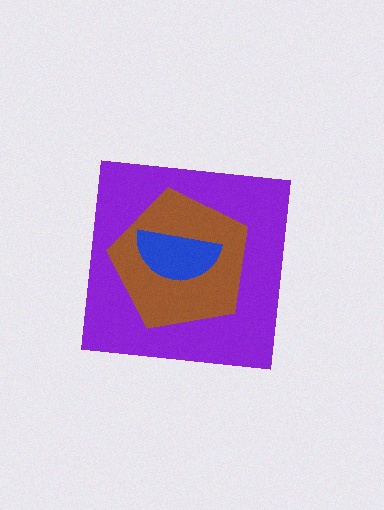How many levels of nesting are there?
3.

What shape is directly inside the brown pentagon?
The blue semicircle.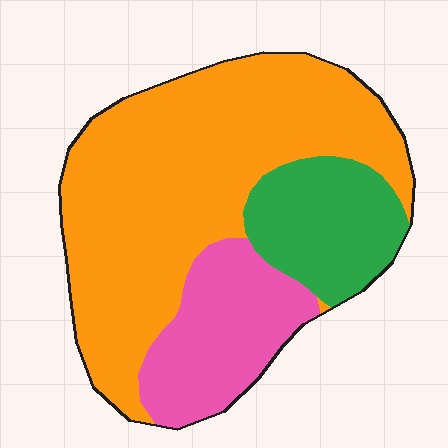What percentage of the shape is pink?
Pink takes up about one fifth (1/5) of the shape.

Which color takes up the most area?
Orange, at roughly 60%.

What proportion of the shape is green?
Green takes up between a sixth and a third of the shape.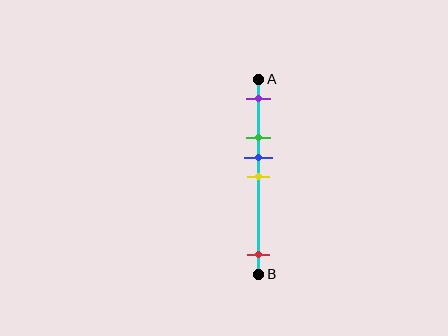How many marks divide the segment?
There are 5 marks dividing the segment.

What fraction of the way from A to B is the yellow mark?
The yellow mark is approximately 50% (0.5) of the way from A to B.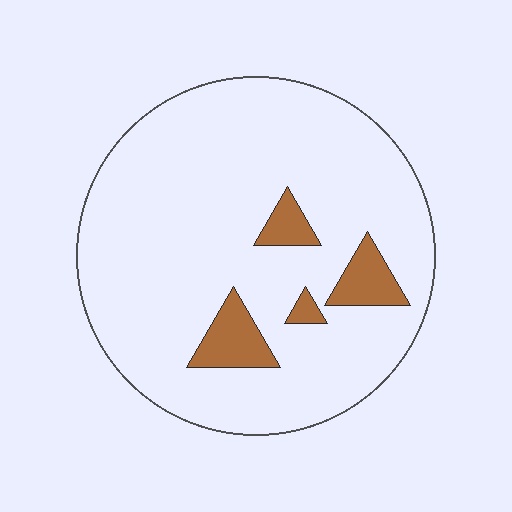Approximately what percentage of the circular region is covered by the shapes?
Approximately 10%.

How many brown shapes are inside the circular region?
4.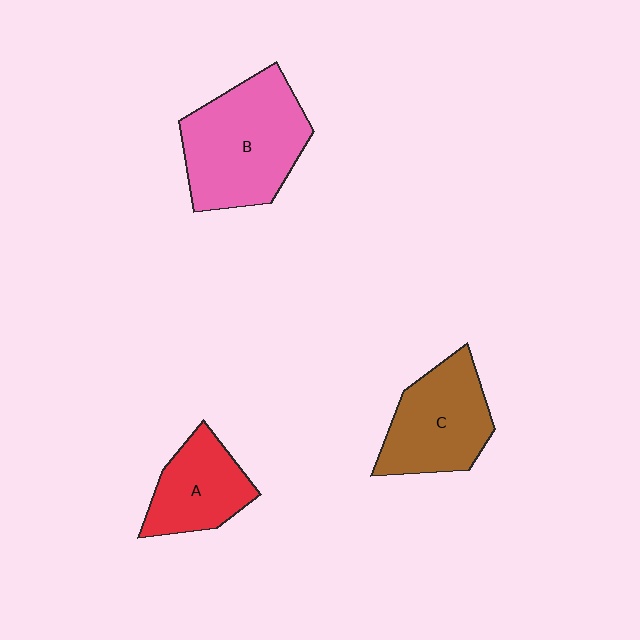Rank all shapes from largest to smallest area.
From largest to smallest: B (pink), C (brown), A (red).